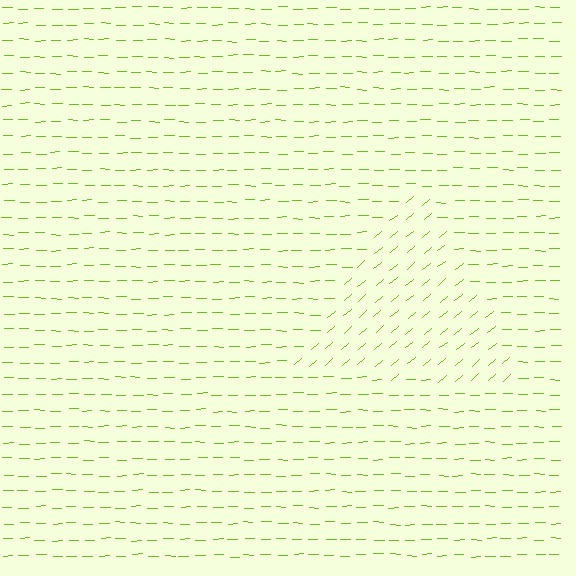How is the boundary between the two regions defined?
The boundary is defined purely by a change in line orientation (approximately 40 degrees difference). All lines are the same color and thickness.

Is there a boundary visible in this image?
Yes, there is a texture boundary formed by a change in line orientation.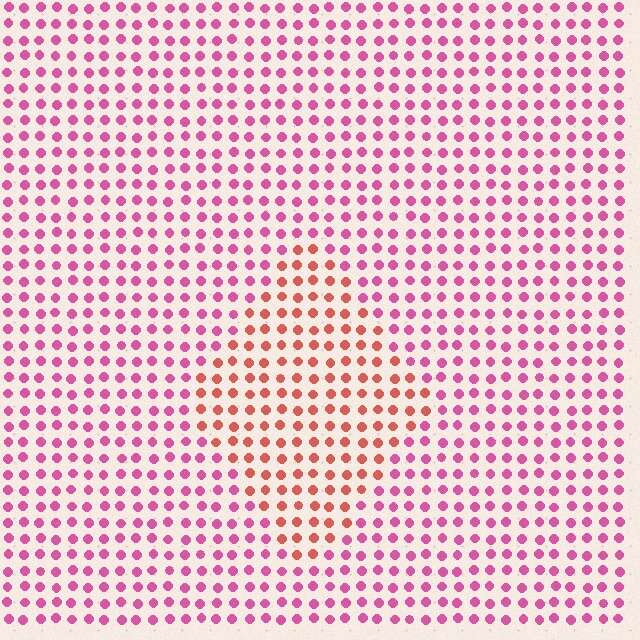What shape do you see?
I see a diamond.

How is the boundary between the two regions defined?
The boundary is defined purely by a slight shift in hue (about 40 degrees). Spacing, size, and orientation are identical on both sides.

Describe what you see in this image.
The image is filled with small pink elements in a uniform arrangement. A diamond-shaped region is visible where the elements are tinted to a slightly different hue, forming a subtle color boundary.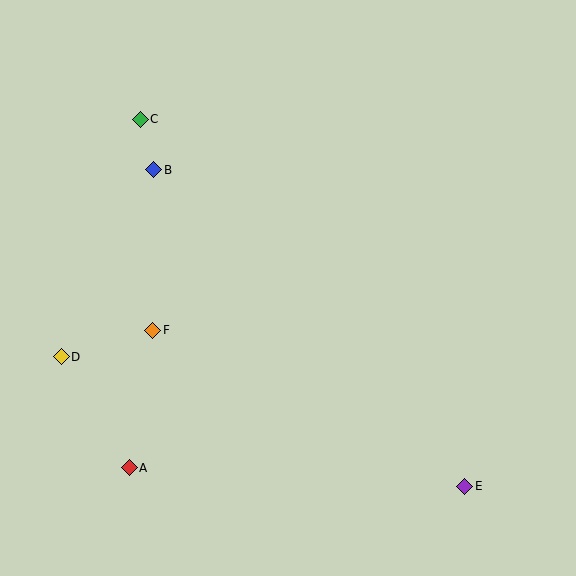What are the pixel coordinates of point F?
Point F is at (153, 331).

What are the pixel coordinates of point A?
Point A is at (129, 468).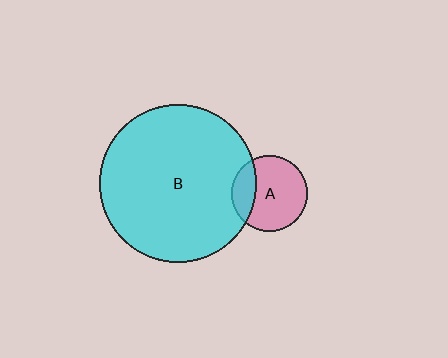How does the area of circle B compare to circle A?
Approximately 4.3 times.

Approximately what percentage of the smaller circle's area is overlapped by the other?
Approximately 25%.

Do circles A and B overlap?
Yes.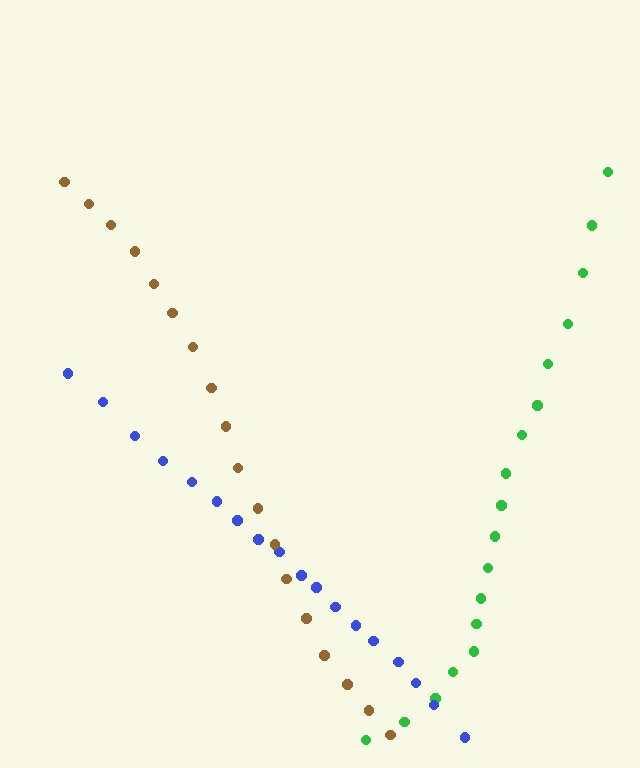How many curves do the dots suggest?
There are 3 distinct paths.